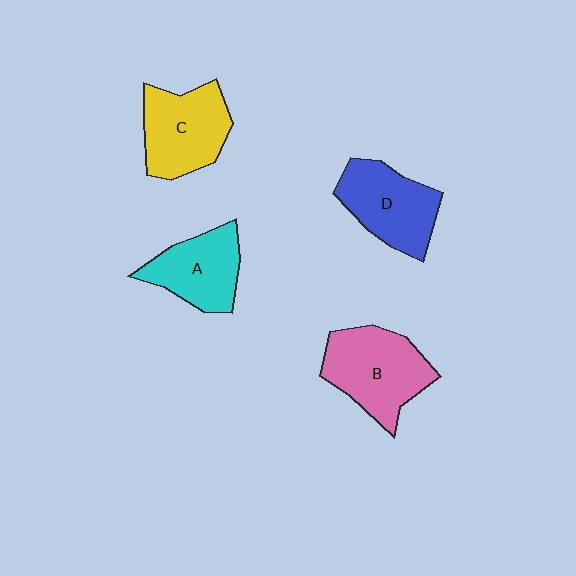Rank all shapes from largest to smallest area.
From largest to smallest: B (pink), C (yellow), D (blue), A (cyan).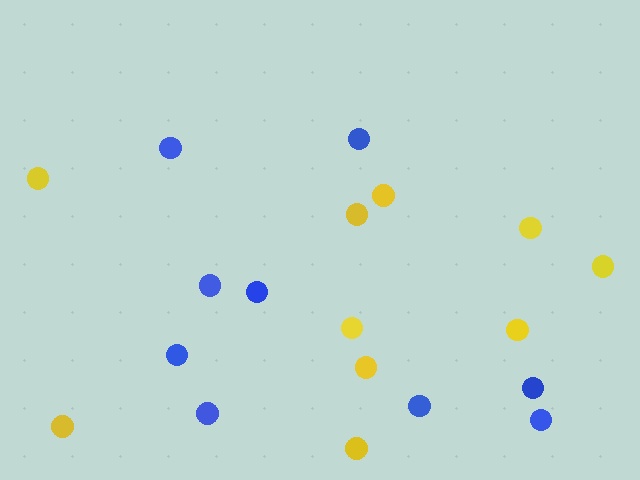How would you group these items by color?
There are 2 groups: one group of blue circles (9) and one group of yellow circles (10).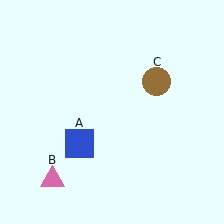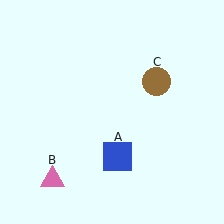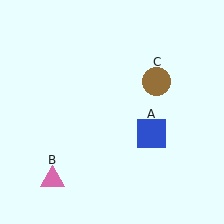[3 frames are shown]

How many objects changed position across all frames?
1 object changed position: blue square (object A).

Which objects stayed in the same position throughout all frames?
Pink triangle (object B) and brown circle (object C) remained stationary.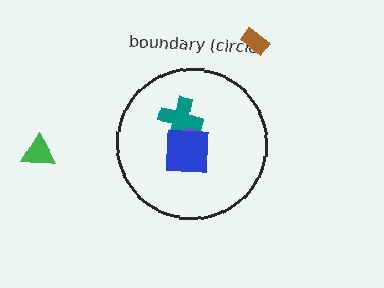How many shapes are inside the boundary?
3 inside, 2 outside.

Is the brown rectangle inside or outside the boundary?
Outside.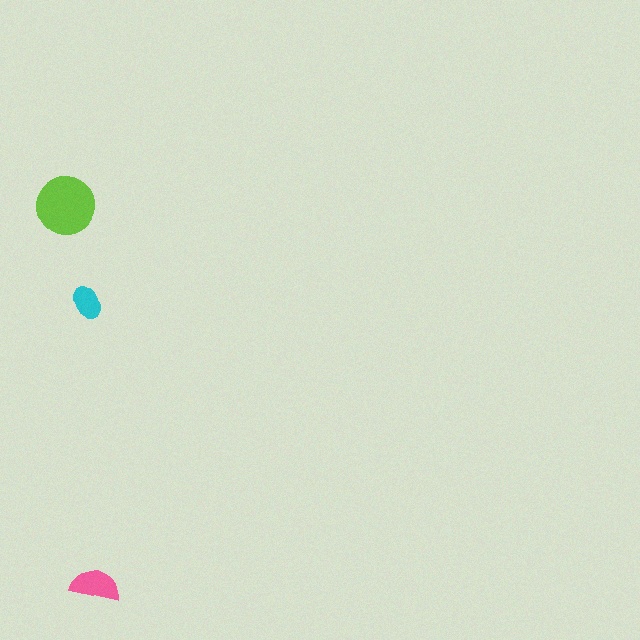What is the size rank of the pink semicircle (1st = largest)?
2nd.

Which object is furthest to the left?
The lime circle is leftmost.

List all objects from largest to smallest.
The lime circle, the pink semicircle, the cyan ellipse.